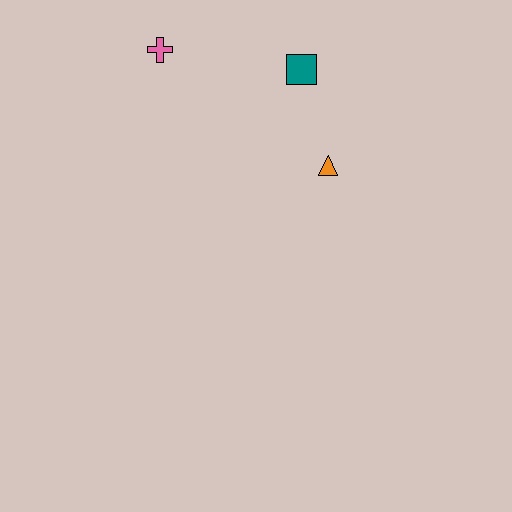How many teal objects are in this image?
There is 1 teal object.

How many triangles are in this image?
There is 1 triangle.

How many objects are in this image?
There are 3 objects.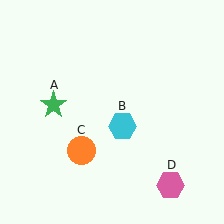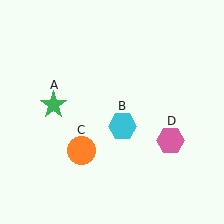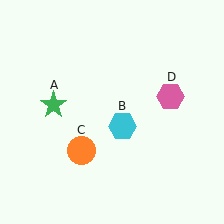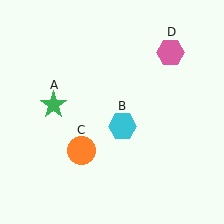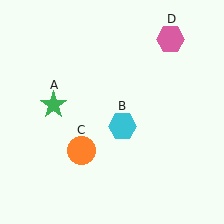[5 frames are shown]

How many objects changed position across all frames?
1 object changed position: pink hexagon (object D).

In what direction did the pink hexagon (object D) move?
The pink hexagon (object D) moved up.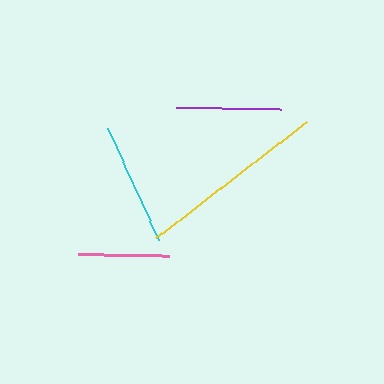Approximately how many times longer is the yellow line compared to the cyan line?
The yellow line is approximately 1.5 times the length of the cyan line.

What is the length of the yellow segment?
The yellow segment is approximately 191 pixels long.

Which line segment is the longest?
The yellow line is the longest at approximately 191 pixels.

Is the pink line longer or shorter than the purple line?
The purple line is longer than the pink line.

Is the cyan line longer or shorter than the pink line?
The cyan line is longer than the pink line.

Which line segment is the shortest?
The pink line is the shortest at approximately 91 pixels.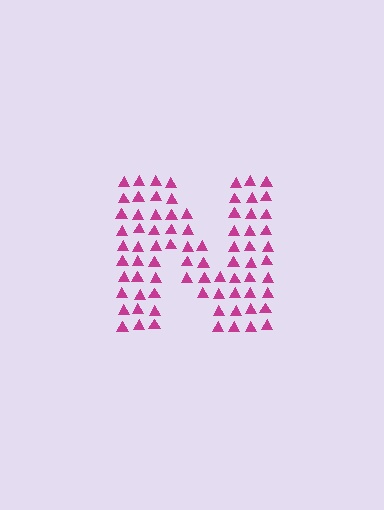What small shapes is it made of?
It is made of small triangles.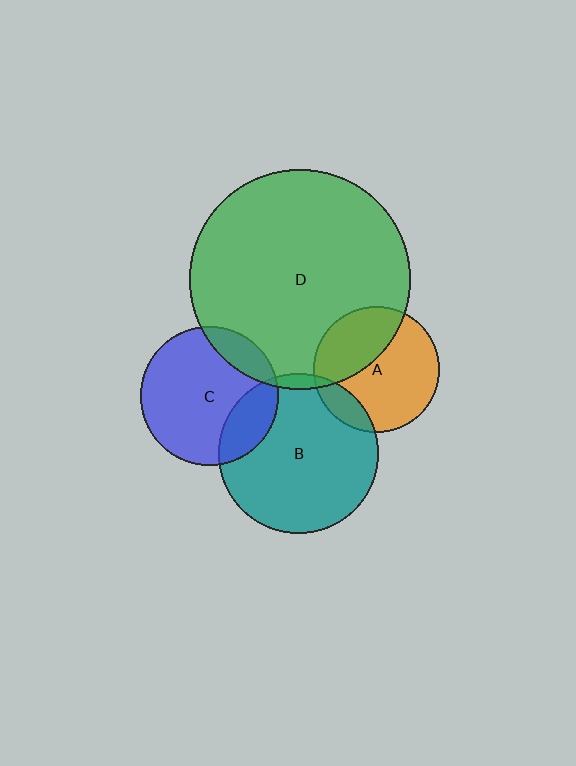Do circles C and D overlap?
Yes.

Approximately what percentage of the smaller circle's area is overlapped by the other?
Approximately 15%.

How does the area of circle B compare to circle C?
Approximately 1.3 times.